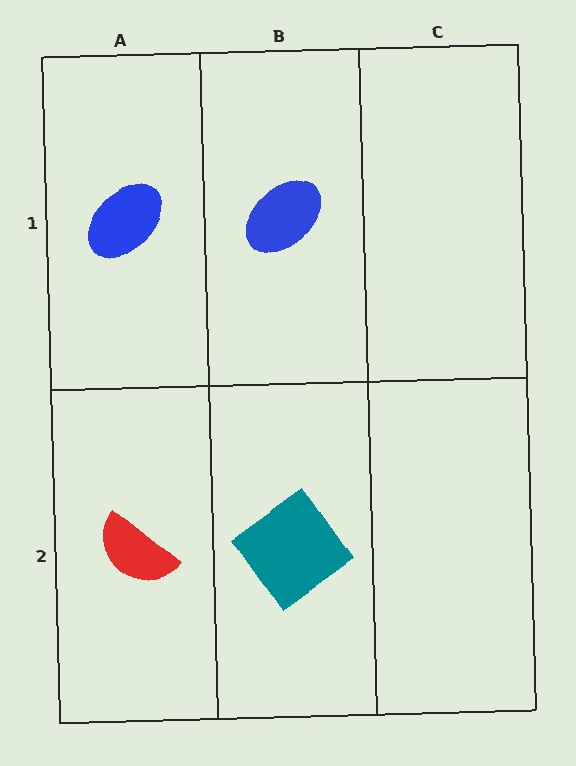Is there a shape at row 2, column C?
No, that cell is empty.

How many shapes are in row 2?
2 shapes.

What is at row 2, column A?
A red semicircle.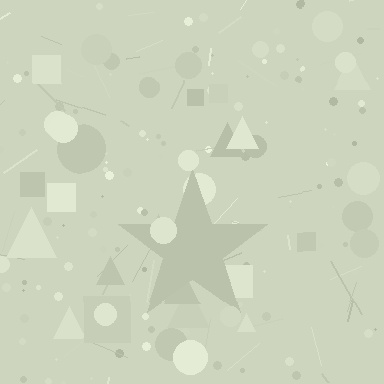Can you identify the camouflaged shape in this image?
The camouflaged shape is a star.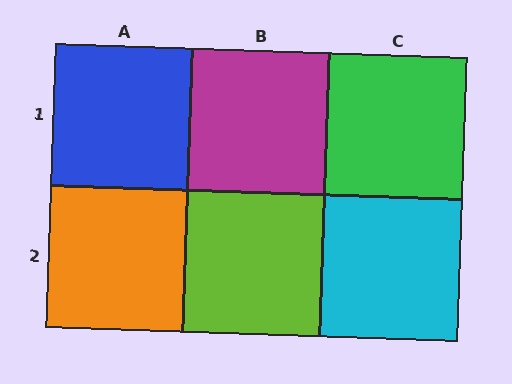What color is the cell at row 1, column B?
Magenta.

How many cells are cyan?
1 cell is cyan.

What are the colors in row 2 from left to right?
Orange, lime, cyan.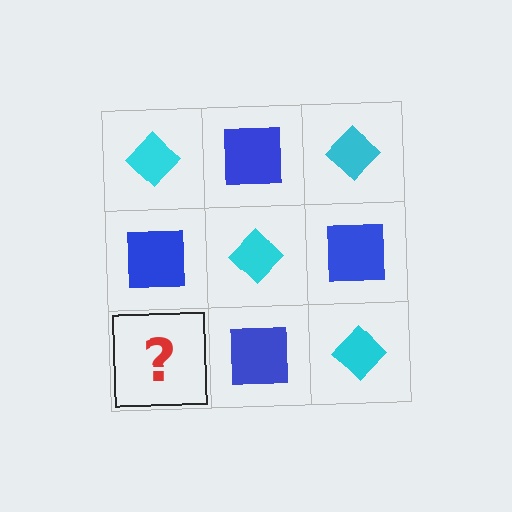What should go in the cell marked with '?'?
The missing cell should contain a cyan diamond.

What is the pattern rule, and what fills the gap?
The rule is that it alternates cyan diamond and blue square in a checkerboard pattern. The gap should be filled with a cyan diamond.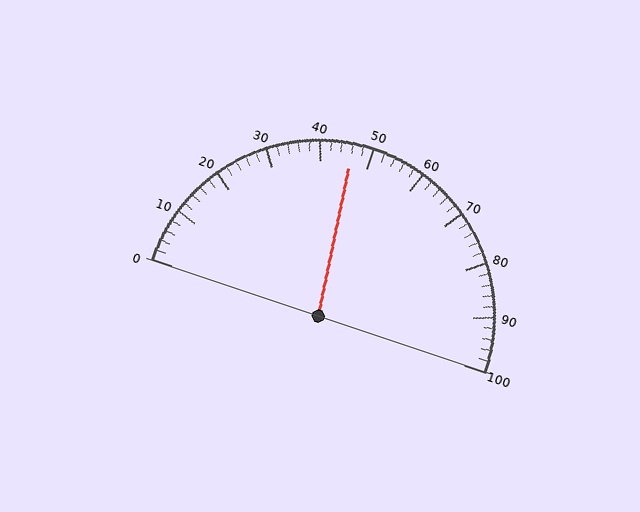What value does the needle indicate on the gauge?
The needle indicates approximately 46.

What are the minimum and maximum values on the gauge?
The gauge ranges from 0 to 100.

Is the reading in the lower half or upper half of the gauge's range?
The reading is in the lower half of the range (0 to 100).